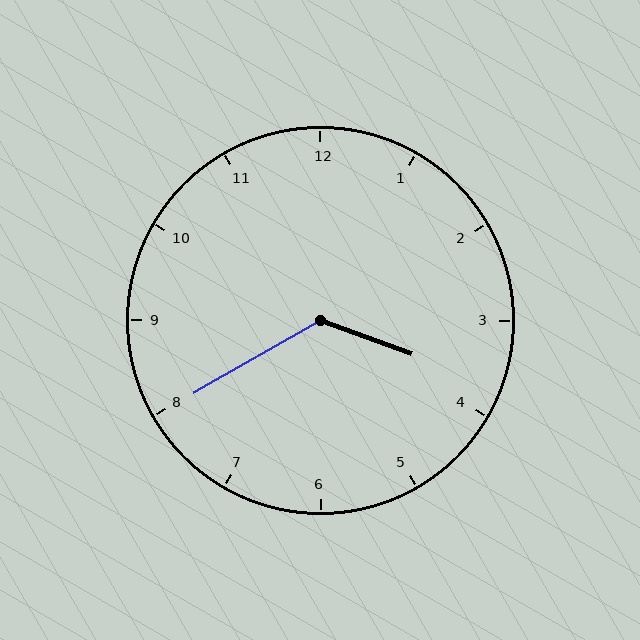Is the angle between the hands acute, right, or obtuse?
It is obtuse.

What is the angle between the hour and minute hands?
Approximately 130 degrees.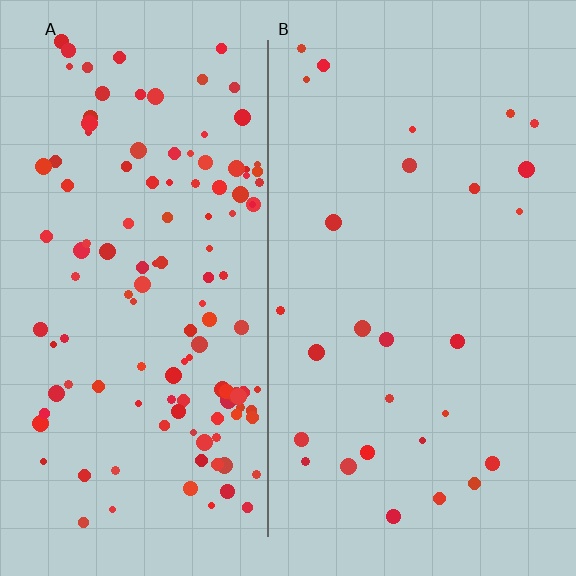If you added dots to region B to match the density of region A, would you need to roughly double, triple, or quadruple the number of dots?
Approximately quadruple.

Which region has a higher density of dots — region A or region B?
A (the left).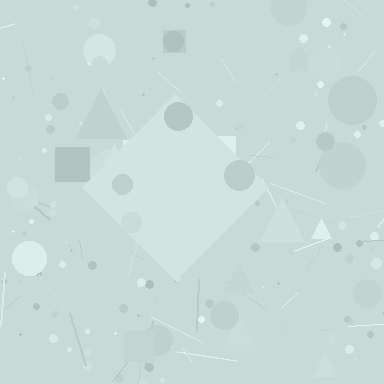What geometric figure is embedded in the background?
A diamond is embedded in the background.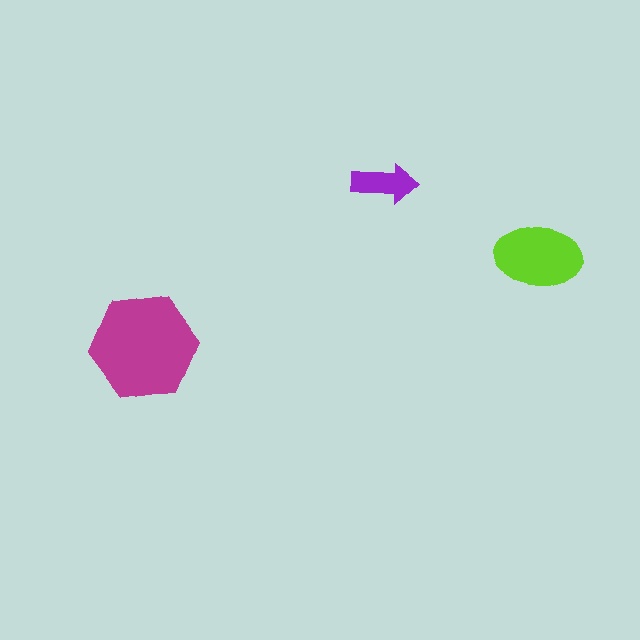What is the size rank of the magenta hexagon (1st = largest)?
1st.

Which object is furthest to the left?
The magenta hexagon is leftmost.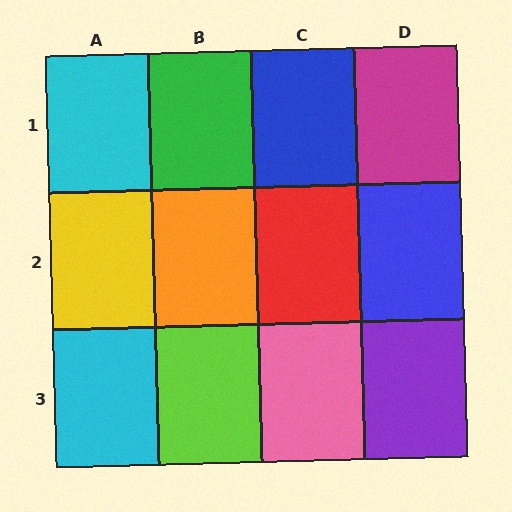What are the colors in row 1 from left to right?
Cyan, green, blue, magenta.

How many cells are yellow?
1 cell is yellow.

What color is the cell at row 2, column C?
Red.